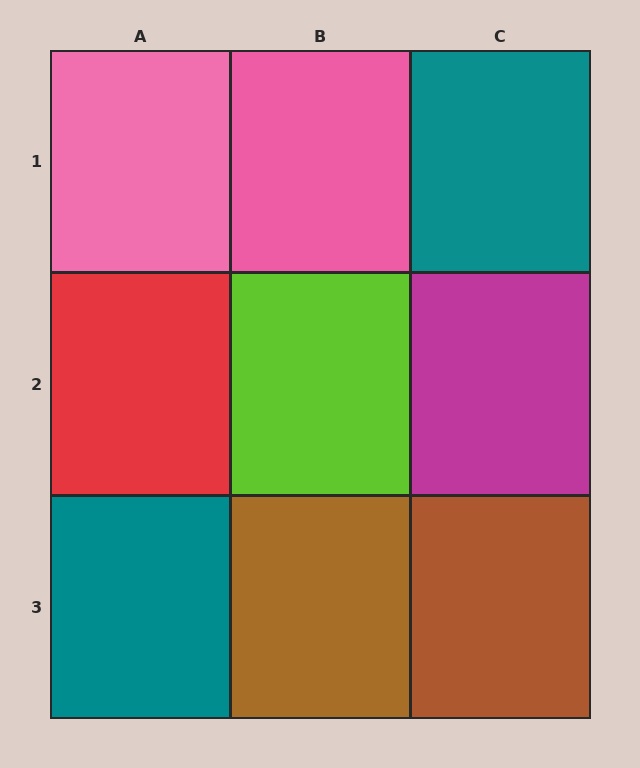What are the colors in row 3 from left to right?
Teal, brown, brown.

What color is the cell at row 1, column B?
Pink.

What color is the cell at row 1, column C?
Teal.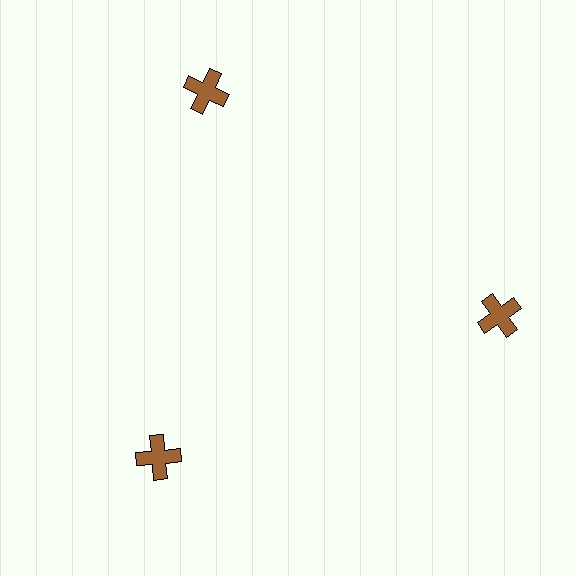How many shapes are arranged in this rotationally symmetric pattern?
There are 3 shapes, arranged in 3 groups of 1.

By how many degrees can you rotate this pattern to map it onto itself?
The pattern maps onto itself every 120 degrees of rotation.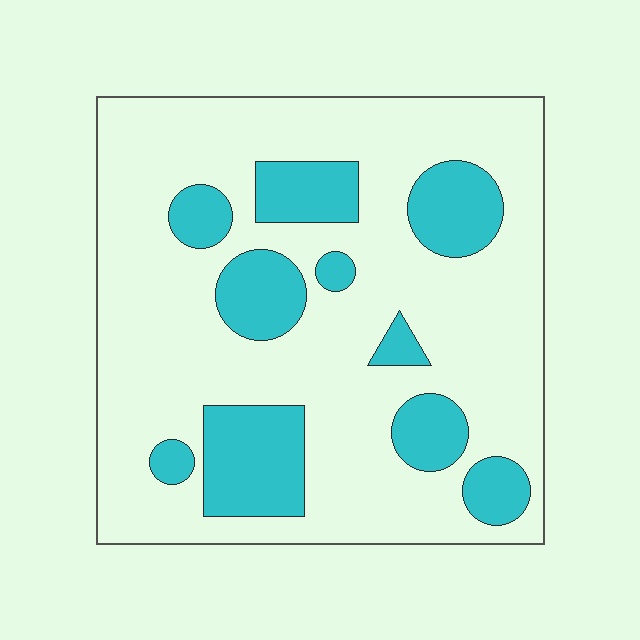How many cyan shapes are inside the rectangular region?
10.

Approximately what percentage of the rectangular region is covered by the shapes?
Approximately 25%.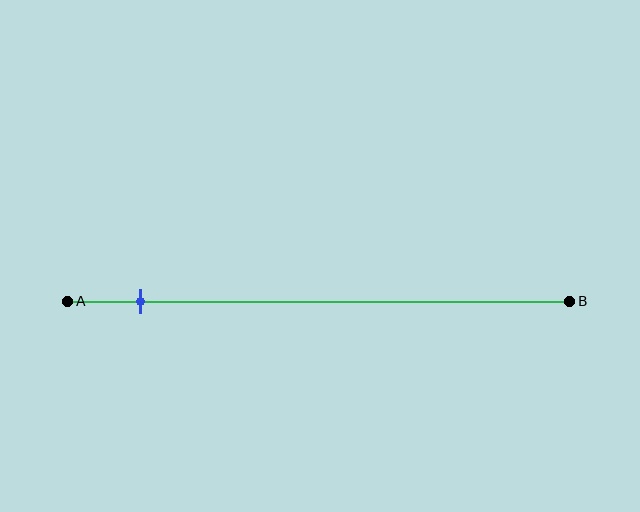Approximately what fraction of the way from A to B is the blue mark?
The blue mark is approximately 15% of the way from A to B.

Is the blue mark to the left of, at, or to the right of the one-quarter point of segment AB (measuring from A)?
The blue mark is to the left of the one-quarter point of segment AB.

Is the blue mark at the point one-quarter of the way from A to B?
No, the mark is at about 15% from A, not at the 25% one-quarter point.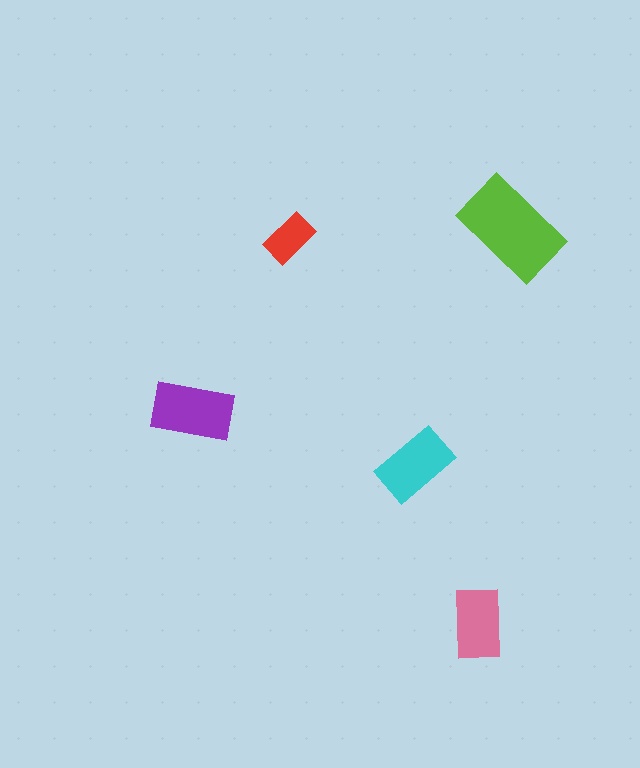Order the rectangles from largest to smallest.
the lime one, the purple one, the cyan one, the pink one, the red one.